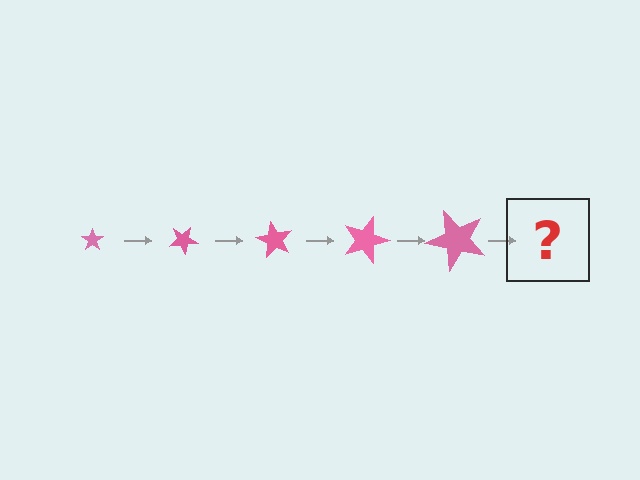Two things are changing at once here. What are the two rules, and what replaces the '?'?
The two rules are that the star grows larger each step and it rotates 30 degrees each step. The '?' should be a star, larger than the previous one and rotated 150 degrees from the start.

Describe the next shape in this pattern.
It should be a star, larger than the previous one and rotated 150 degrees from the start.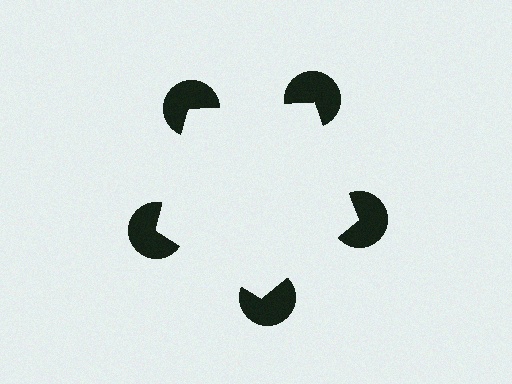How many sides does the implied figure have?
5 sides.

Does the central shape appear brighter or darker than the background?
It typically appears slightly brighter than the background, even though no actual brightness change is drawn.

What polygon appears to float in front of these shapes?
An illusory pentagon — its edges are inferred from the aligned wedge cuts in the pac-man discs, not physically drawn.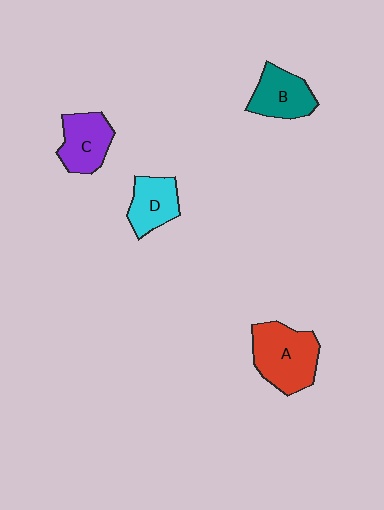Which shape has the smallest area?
Shape D (cyan).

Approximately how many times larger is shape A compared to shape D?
Approximately 1.6 times.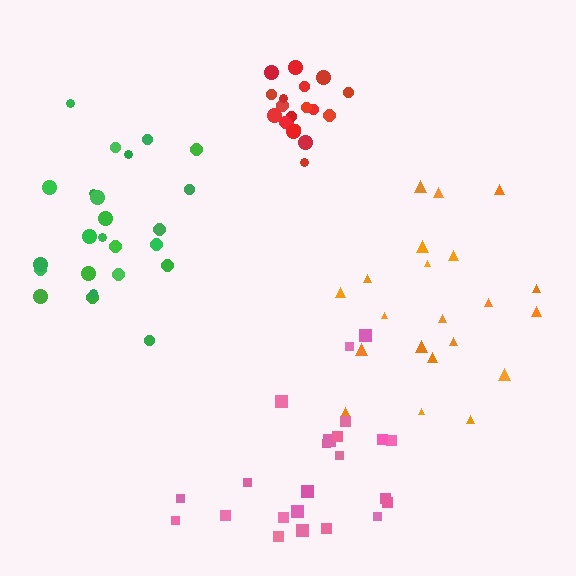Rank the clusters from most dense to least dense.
red, green, pink, orange.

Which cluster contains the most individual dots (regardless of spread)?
Green (24).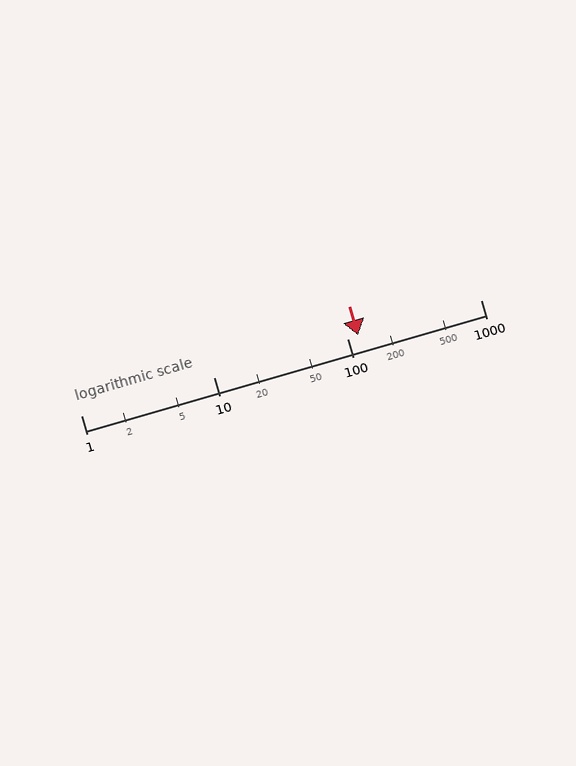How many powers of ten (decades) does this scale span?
The scale spans 3 decades, from 1 to 1000.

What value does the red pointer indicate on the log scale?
The pointer indicates approximately 120.